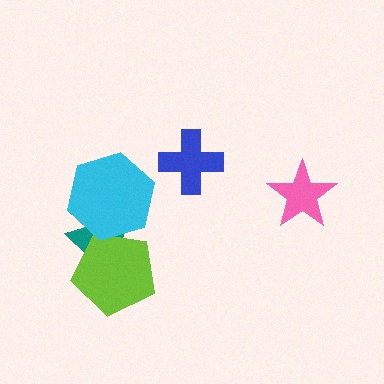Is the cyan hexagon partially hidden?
No, no other shape covers it.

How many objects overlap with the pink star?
0 objects overlap with the pink star.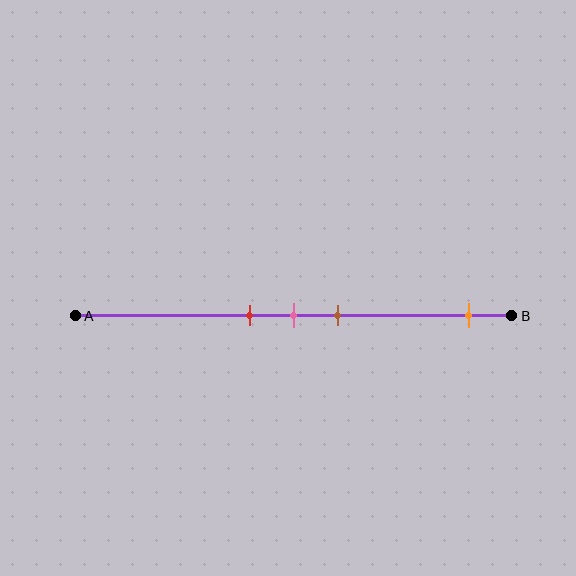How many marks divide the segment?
There are 4 marks dividing the segment.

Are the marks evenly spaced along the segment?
No, the marks are not evenly spaced.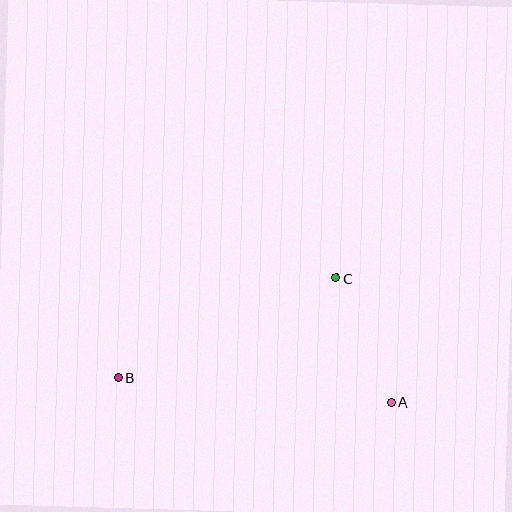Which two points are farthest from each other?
Points A and B are farthest from each other.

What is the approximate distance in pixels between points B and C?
The distance between B and C is approximately 239 pixels.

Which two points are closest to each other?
Points A and C are closest to each other.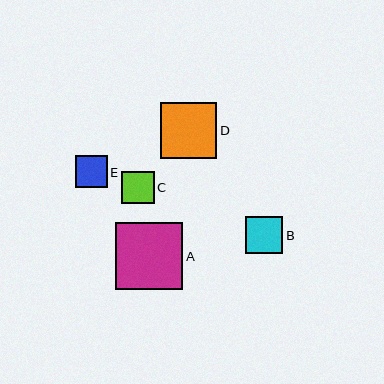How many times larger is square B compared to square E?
Square B is approximately 1.2 times the size of square E.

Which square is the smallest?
Square E is the smallest with a size of approximately 32 pixels.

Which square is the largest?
Square A is the largest with a size of approximately 67 pixels.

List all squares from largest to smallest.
From largest to smallest: A, D, B, C, E.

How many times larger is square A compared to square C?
Square A is approximately 2.0 times the size of square C.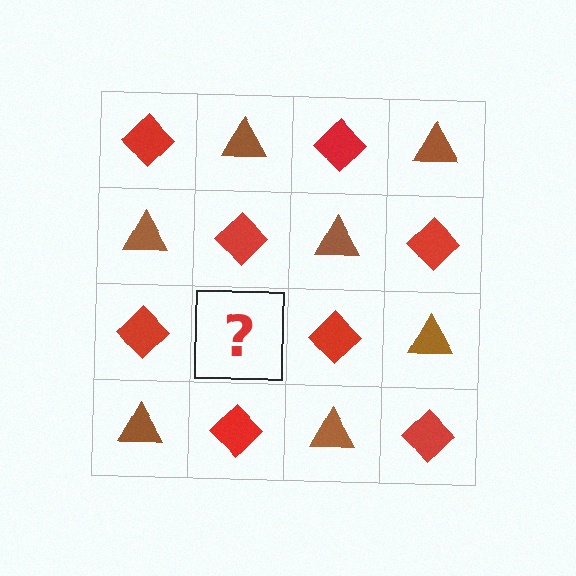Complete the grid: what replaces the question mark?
The question mark should be replaced with a brown triangle.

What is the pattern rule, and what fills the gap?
The rule is that it alternates red diamond and brown triangle in a checkerboard pattern. The gap should be filled with a brown triangle.